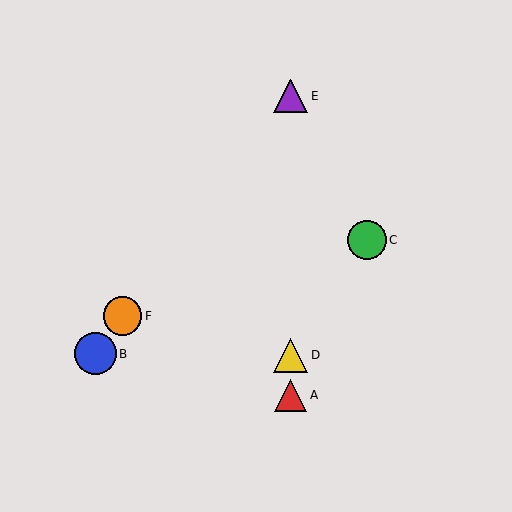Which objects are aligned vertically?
Objects A, D, E are aligned vertically.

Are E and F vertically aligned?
No, E is at x≈291 and F is at x≈123.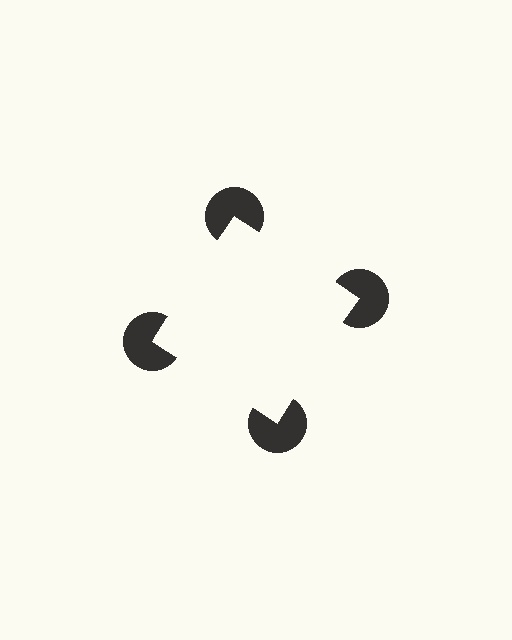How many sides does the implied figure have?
4 sides.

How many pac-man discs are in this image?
There are 4 — one at each vertex of the illusory square.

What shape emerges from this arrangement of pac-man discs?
An illusory square — its edges are inferred from the aligned wedge cuts in the pac-man discs, not physically drawn.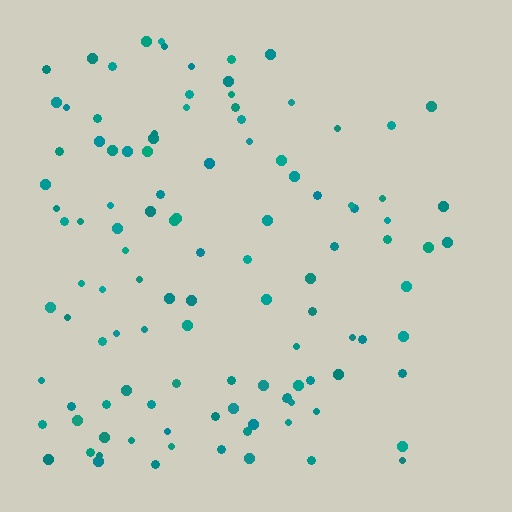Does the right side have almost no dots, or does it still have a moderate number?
Still a moderate number, just noticeably fewer than the left.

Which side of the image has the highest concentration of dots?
The left.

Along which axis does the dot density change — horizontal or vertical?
Horizontal.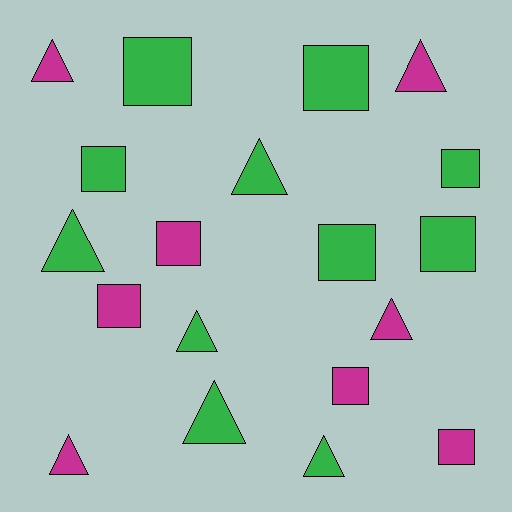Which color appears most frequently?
Green, with 11 objects.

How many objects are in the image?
There are 19 objects.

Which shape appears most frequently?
Square, with 10 objects.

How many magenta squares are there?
There are 4 magenta squares.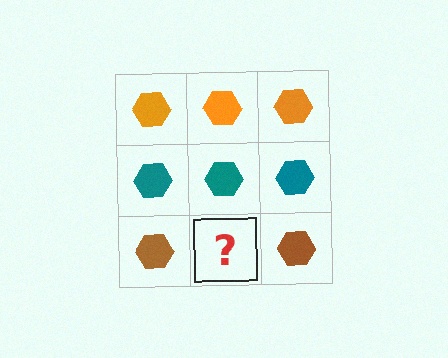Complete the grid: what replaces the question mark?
The question mark should be replaced with a brown hexagon.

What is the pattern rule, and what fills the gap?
The rule is that each row has a consistent color. The gap should be filled with a brown hexagon.